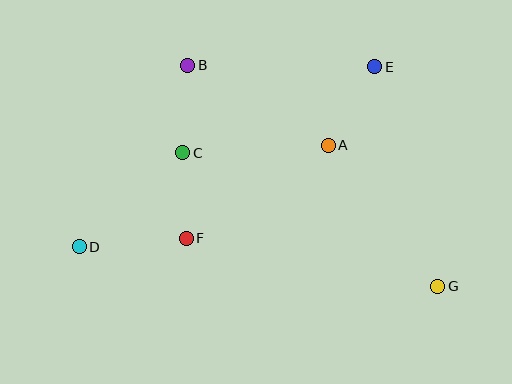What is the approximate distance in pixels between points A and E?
The distance between A and E is approximately 91 pixels.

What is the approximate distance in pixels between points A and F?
The distance between A and F is approximately 170 pixels.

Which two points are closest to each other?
Points C and F are closest to each other.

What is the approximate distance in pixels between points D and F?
The distance between D and F is approximately 107 pixels.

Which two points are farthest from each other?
Points D and G are farthest from each other.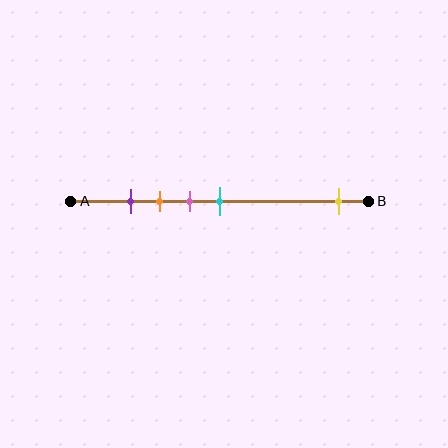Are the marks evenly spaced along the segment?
No, the marks are not evenly spaced.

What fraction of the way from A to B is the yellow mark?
The yellow mark is approximately 90% (0.9) of the way from A to B.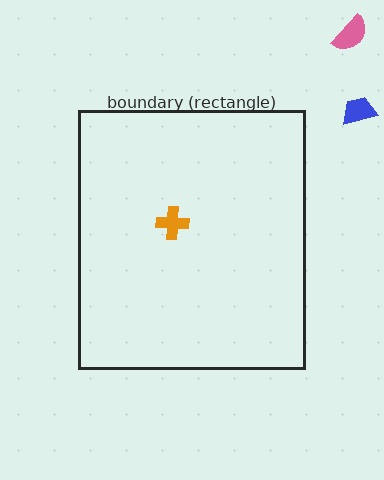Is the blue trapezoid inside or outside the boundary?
Outside.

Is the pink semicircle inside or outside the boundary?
Outside.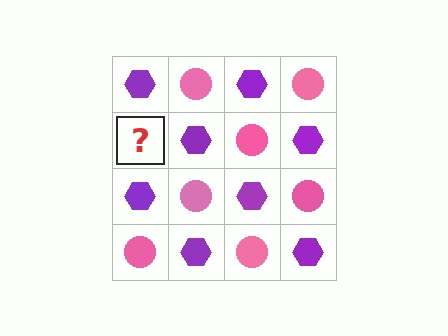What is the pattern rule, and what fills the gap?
The rule is that it alternates purple hexagon and pink circle in a checkerboard pattern. The gap should be filled with a pink circle.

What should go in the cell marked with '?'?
The missing cell should contain a pink circle.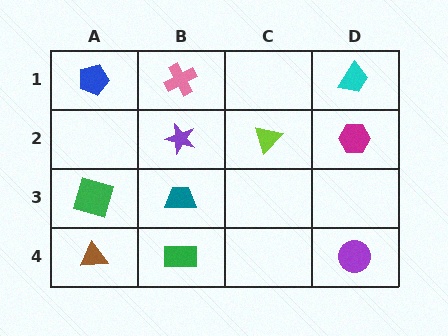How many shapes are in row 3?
2 shapes.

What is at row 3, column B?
A teal trapezoid.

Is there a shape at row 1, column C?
No, that cell is empty.